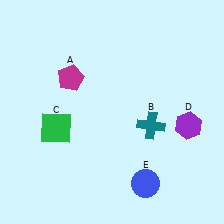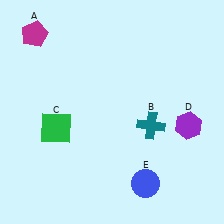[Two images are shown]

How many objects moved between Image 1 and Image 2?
1 object moved between the two images.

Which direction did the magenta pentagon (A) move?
The magenta pentagon (A) moved up.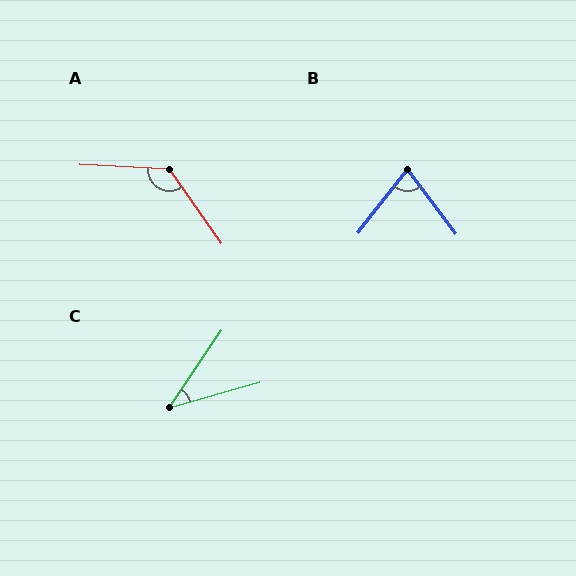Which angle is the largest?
A, at approximately 128 degrees.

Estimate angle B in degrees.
Approximately 75 degrees.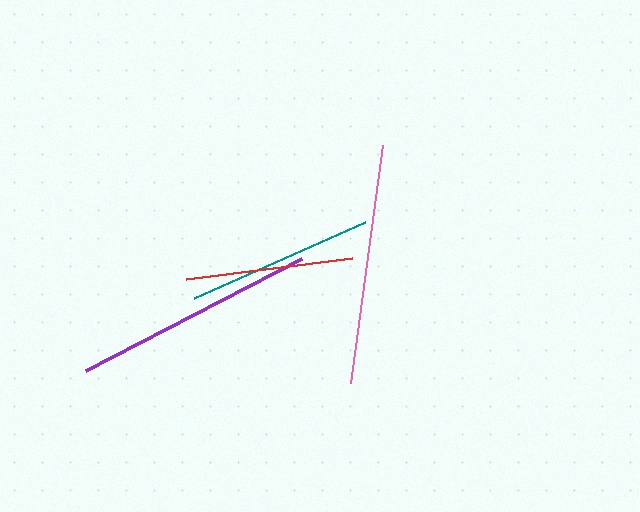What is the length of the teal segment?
The teal segment is approximately 186 pixels long.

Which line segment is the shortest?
The red line is the shortest at approximately 167 pixels.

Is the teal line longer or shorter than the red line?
The teal line is longer than the red line.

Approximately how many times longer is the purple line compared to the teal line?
The purple line is approximately 1.3 times the length of the teal line.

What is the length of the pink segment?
The pink segment is approximately 240 pixels long.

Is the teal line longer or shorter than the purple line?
The purple line is longer than the teal line.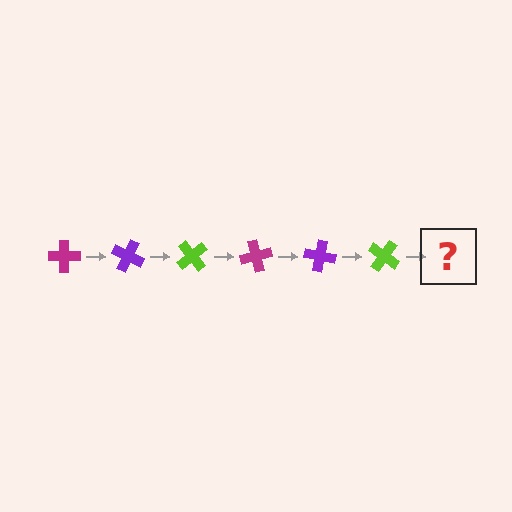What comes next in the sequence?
The next element should be a magenta cross, rotated 150 degrees from the start.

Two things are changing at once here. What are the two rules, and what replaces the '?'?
The two rules are that it rotates 25 degrees each step and the color cycles through magenta, purple, and lime. The '?' should be a magenta cross, rotated 150 degrees from the start.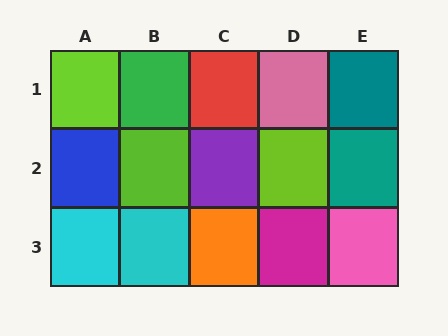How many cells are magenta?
1 cell is magenta.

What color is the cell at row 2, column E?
Teal.